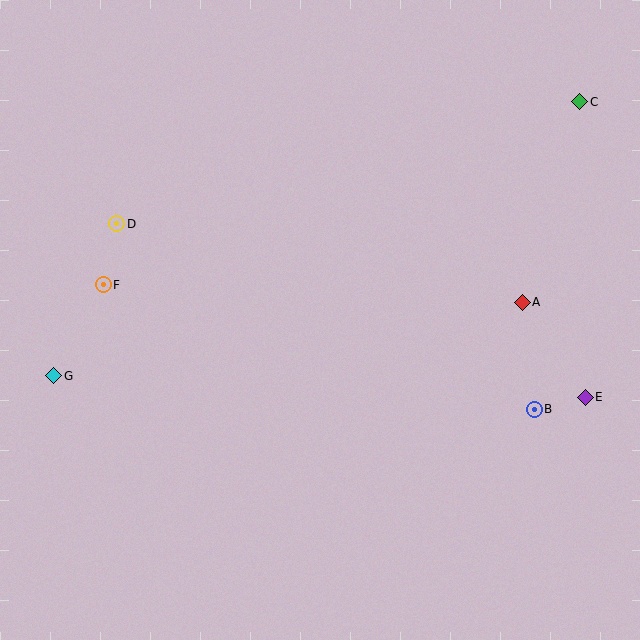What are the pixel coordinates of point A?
Point A is at (522, 302).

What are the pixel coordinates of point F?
Point F is at (103, 285).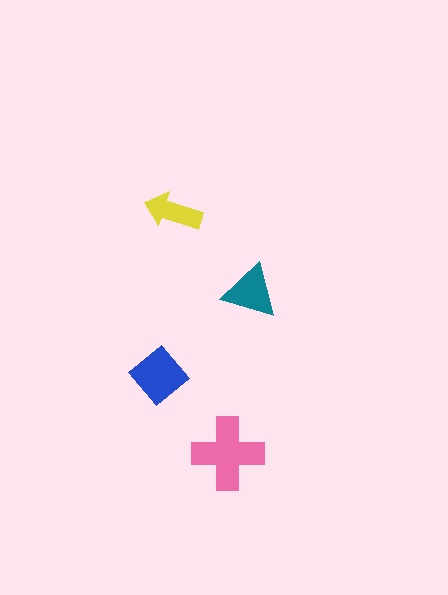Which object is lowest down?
The pink cross is bottommost.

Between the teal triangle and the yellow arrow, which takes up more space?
The teal triangle.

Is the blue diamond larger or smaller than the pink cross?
Smaller.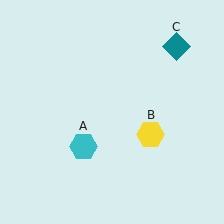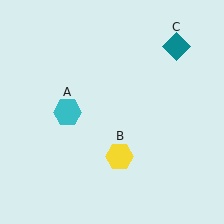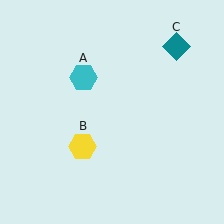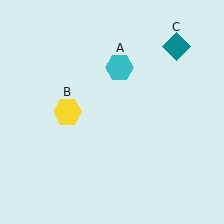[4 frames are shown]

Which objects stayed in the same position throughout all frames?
Teal diamond (object C) remained stationary.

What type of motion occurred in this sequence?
The cyan hexagon (object A), yellow hexagon (object B) rotated clockwise around the center of the scene.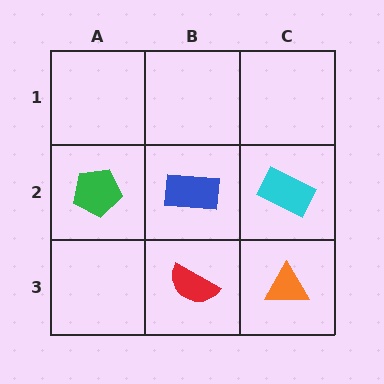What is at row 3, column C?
An orange triangle.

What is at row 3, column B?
A red semicircle.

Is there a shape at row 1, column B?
No, that cell is empty.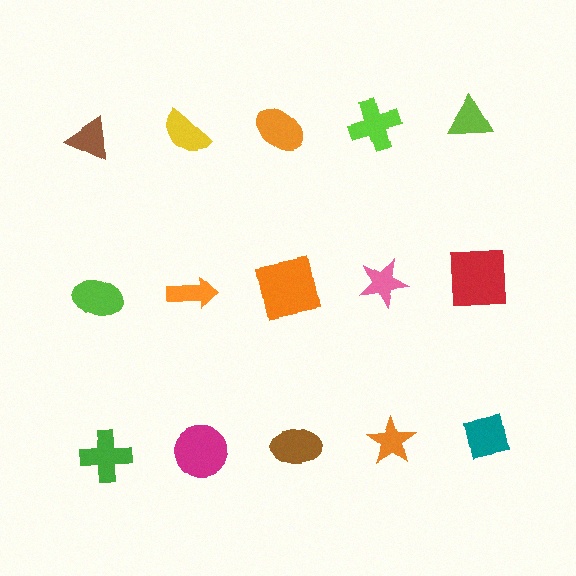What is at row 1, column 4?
A lime cross.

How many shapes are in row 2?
5 shapes.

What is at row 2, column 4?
A pink star.